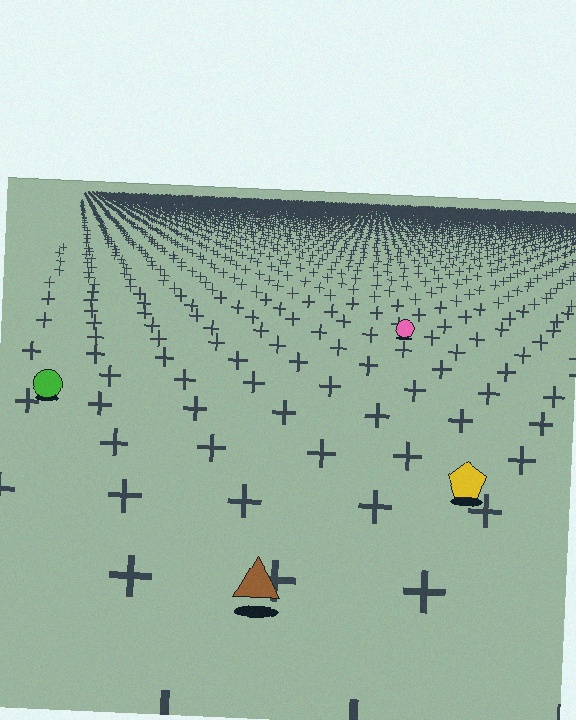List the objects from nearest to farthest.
From nearest to farthest: the brown triangle, the yellow pentagon, the green circle, the pink circle.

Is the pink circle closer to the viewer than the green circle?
No. The green circle is closer — you can tell from the texture gradient: the ground texture is coarser near it.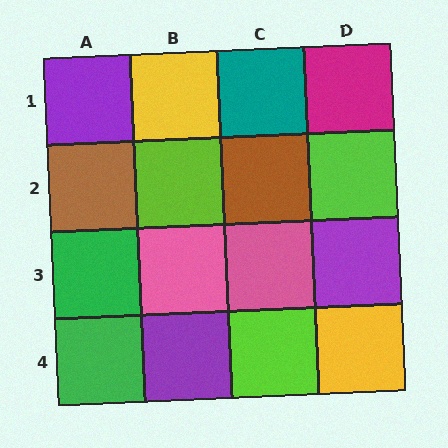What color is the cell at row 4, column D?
Yellow.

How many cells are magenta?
1 cell is magenta.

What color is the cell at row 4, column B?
Purple.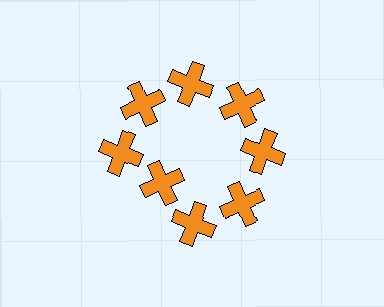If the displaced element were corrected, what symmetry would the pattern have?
It would have 8-fold rotational symmetry — the pattern would map onto itself every 45 degrees.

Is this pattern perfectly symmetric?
No. The 8 orange crosses are arranged in a ring, but one element near the 8 o'clock position is pulled inward toward the center, breaking the 8-fold rotational symmetry.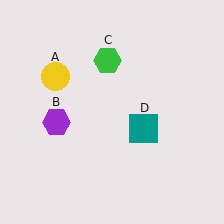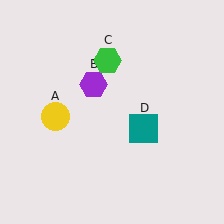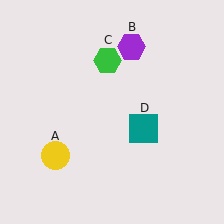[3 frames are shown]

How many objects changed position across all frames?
2 objects changed position: yellow circle (object A), purple hexagon (object B).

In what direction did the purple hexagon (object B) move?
The purple hexagon (object B) moved up and to the right.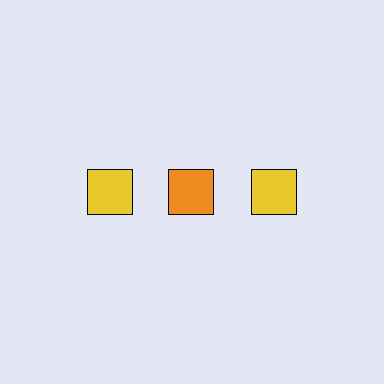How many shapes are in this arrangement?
There are 3 shapes arranged in a grid pattern.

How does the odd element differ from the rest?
It has a different color: orange instead of yellow.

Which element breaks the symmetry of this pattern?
The orange square in the top row, second from left column breaks the symmetry. All other shapes are yellow squares.